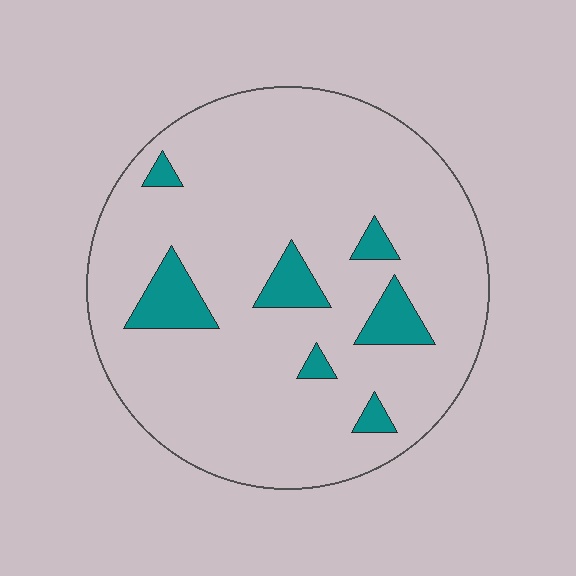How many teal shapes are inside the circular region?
7.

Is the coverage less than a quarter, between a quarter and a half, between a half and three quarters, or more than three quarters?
Less than a quarter.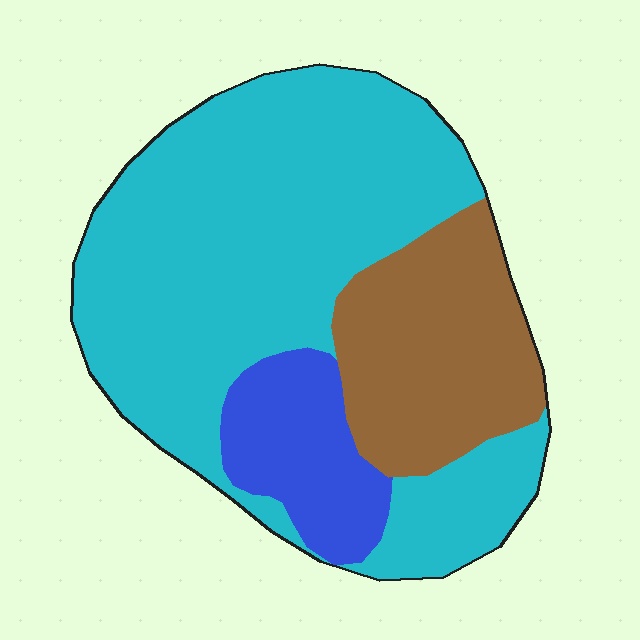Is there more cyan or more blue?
Cyan.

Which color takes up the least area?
Blue, at roughly 15%.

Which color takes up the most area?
Cyan, at roughly 65%.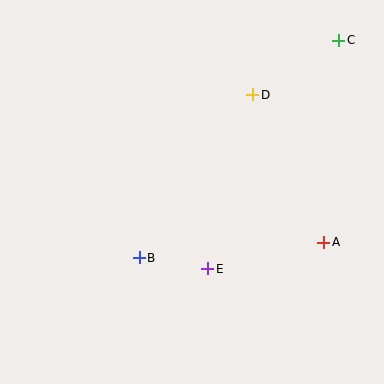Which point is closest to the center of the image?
Point E at (208, 269) is closest to the center.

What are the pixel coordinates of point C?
Point C is at (339, 40).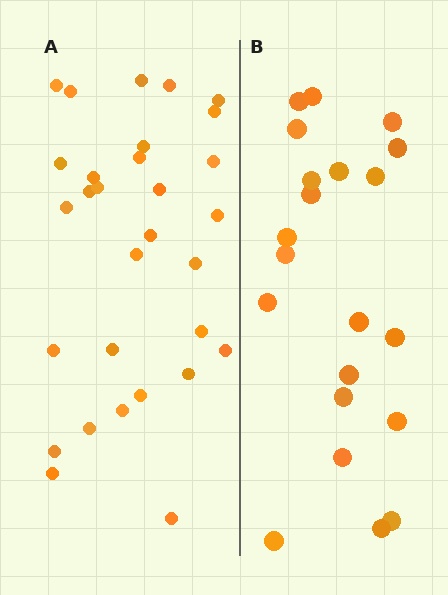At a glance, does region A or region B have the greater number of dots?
Region A (the left region) has more dots.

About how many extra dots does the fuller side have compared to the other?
Region A has roughly 8 or so more dots than region B.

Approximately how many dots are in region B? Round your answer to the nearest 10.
About 20 dots. (The exact count is 21, which rounds to 20.)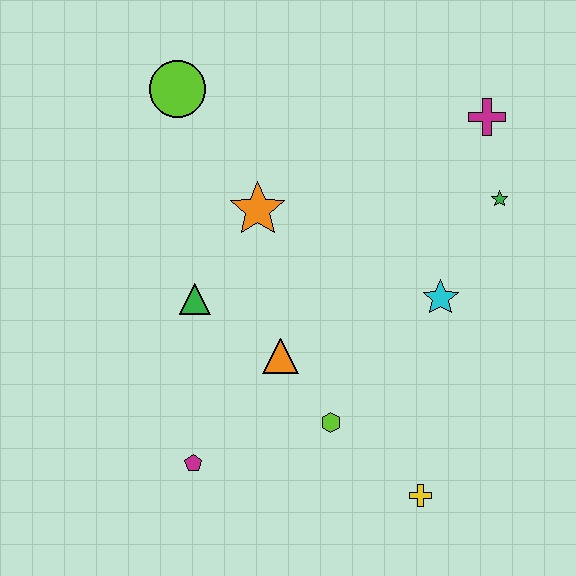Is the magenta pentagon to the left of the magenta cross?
Yes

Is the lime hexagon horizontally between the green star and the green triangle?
Yes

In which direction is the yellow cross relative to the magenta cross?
The yellow cross is below the magenta cross.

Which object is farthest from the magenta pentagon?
The magenta cross is farthest from the magenta pentagon.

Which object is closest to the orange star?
The green triangle is closest to the orange star.